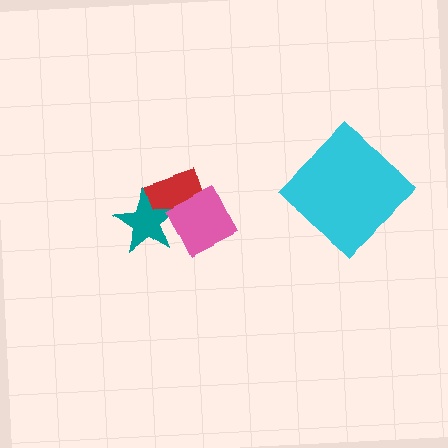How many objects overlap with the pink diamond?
2 objects overlap with the pink diamond.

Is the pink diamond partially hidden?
No, no other shape covers it.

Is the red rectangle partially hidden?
Yes, it is partially covered by another shape.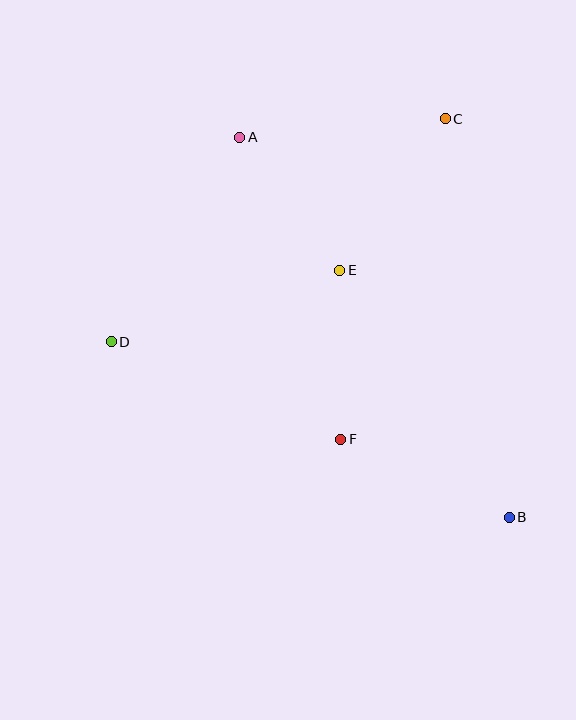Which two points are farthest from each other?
Points A and B are farthest from each other.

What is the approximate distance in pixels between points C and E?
The distance between C and E is approximately 184 pixels.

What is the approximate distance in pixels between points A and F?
The distance between A and F is approximately 319 pixels.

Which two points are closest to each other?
Points A and E are closest to each other.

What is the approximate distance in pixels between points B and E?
The distance between B and E is approximately 299 pixels.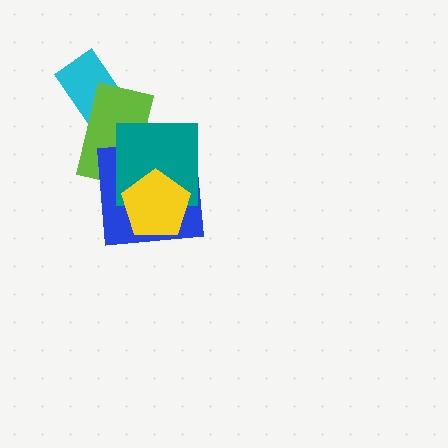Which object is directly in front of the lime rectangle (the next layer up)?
The blue square is directly in front of the lime rectangle.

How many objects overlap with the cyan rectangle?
1 object overlaps with the cyan rectangle.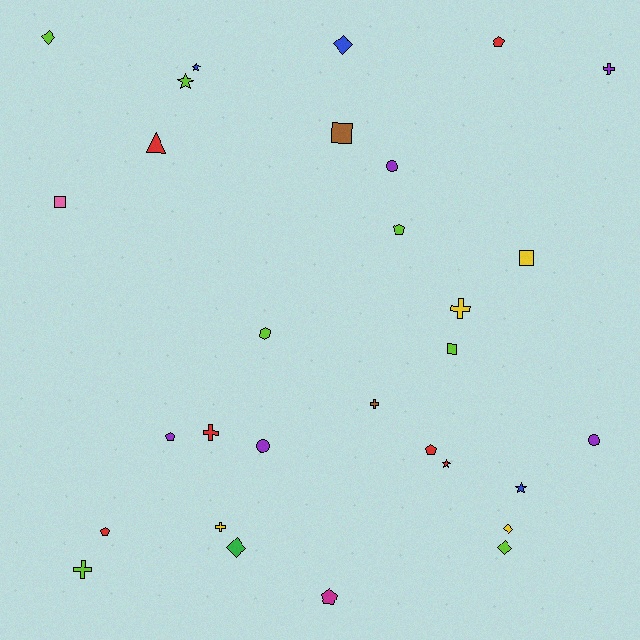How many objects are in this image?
There are 30 objects.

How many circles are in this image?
There are 3 circles.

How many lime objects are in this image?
There are 7 lime objects.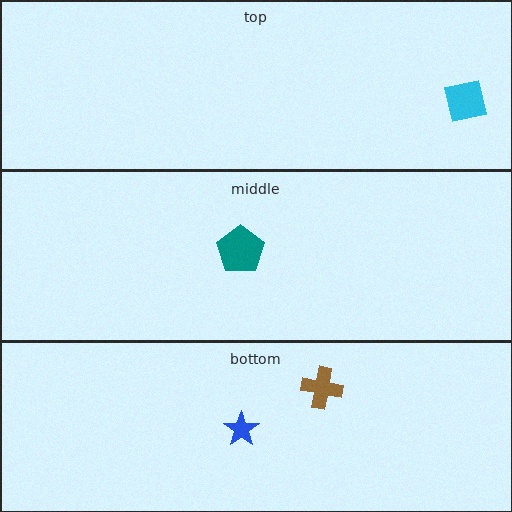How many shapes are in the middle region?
1.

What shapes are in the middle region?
The teal pentagon.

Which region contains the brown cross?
The bottom region.